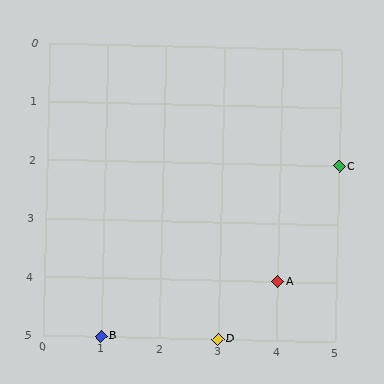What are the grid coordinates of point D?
Point D is at grid coordinates (3, 5).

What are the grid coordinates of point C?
Point C is at grid coordinates (5, 2).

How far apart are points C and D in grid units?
Points C and D are 2 columns and 3 rows apart (about 3.6 grid units diagonally).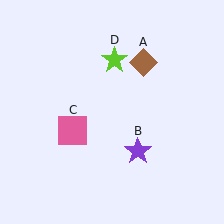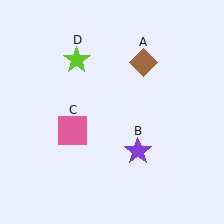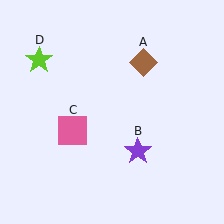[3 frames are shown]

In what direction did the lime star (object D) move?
The lime star (object D) moved left.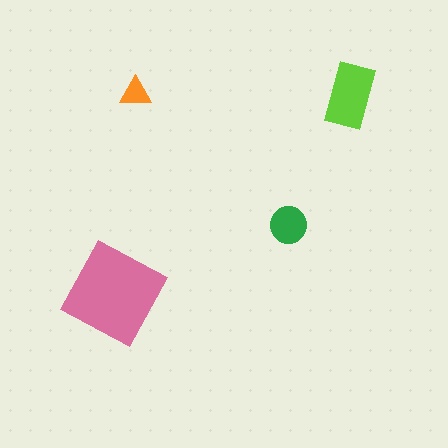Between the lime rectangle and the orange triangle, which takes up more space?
The lime rectangle.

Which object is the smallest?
The orange triangle.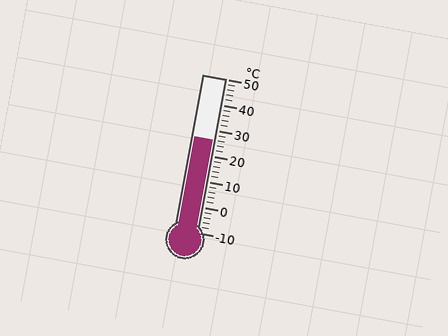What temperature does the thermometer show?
The thermometer shows approximately 26°C.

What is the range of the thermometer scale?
The thermometer scale ranges from -10°C to 50°C.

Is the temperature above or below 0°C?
The temperature is above 0°C.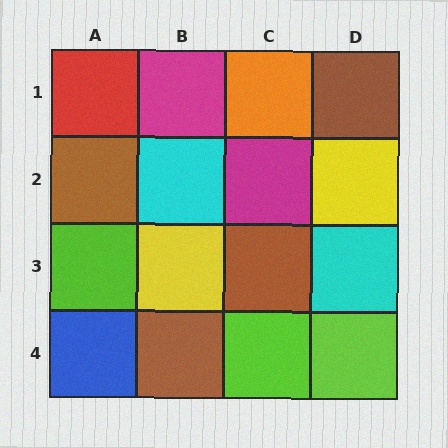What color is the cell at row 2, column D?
Yellow.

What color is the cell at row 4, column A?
Blue.